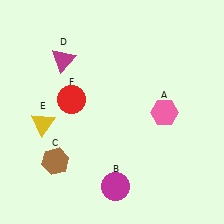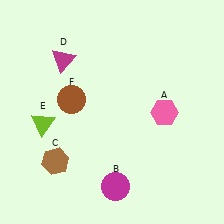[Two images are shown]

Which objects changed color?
E changed from yellow to lime. F changed from red to brown.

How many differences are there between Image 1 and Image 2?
There are 2 differences between the two images.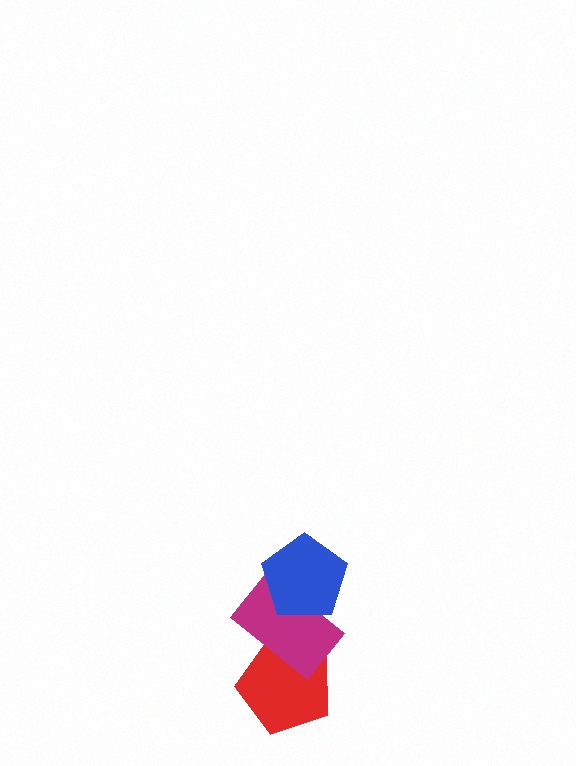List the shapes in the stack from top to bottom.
From top to bottom: the blue pentagon, the magenta rectangle, the red pentagon.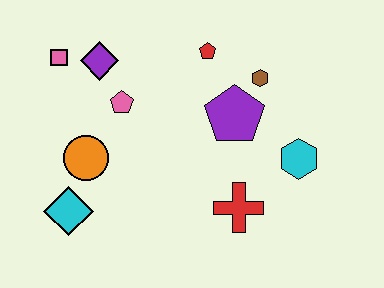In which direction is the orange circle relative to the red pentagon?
The orange circle is to the left of the red pentagon.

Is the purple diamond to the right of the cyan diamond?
Yes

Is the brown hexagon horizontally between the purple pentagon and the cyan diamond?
No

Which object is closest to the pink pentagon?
The purple diamond is closest to the pink pentagon.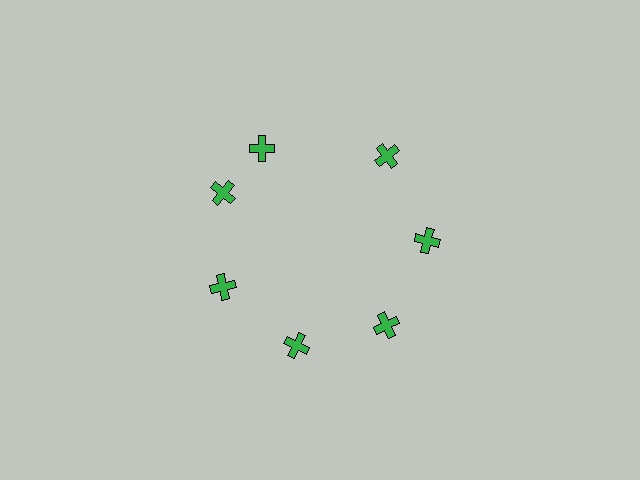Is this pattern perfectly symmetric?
No. The 7 green crosses are arranged in a ring, but one element near the 12 o'clock position is rotated out of alignment along the ring, breaking the 7-fold rotational symmetry.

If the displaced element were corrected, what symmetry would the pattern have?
It would have 7-fold rotational symmetry — the pattern would map onto itself every 51 degrees.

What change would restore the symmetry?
The symmetry would be restored by rotating it back into even spacing with its neighbors so that all 7 crosses sit at equal angles and equal distance from the center.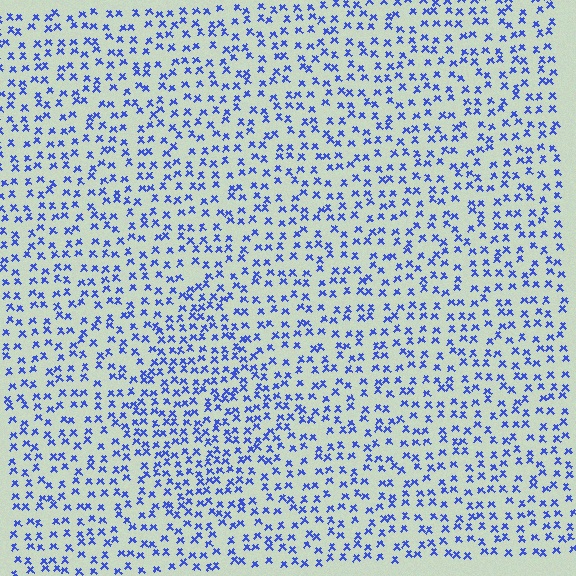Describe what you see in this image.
The image contains small blue elements arranged at two different densities. A diamond-shaped region is visible where the elements are more densely packed than the surrounding area.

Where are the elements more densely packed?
The elements are more densely packed inside the diamond boundary.